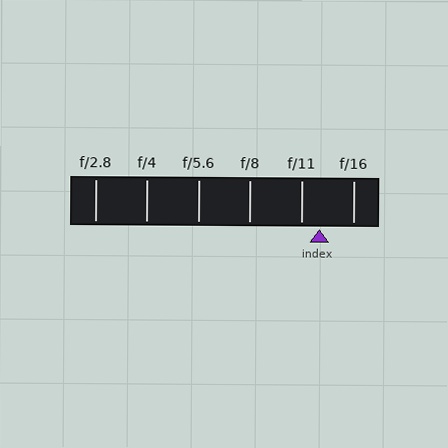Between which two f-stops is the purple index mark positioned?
The index mark is between f/11 and f/16.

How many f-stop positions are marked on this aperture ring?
There are 6 f-stop positions marked.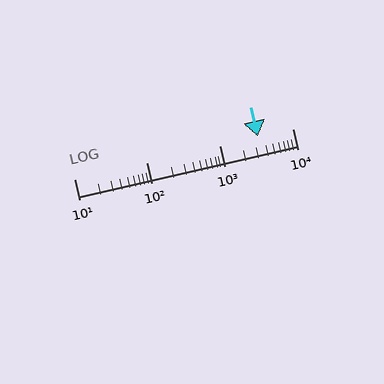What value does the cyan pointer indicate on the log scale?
The pointer indicates approximately 3300.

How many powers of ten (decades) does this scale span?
The scale spans 3 decades, from 10 to 10000.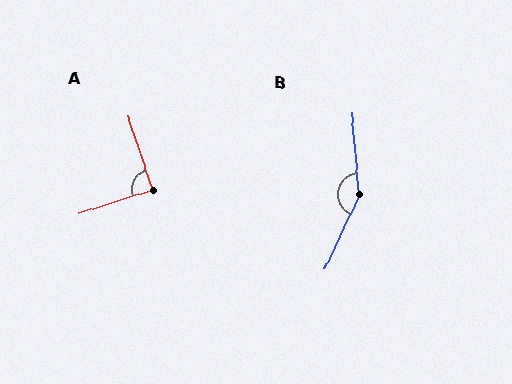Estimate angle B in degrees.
Approximately 150 degrees.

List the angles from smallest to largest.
A (89°), B (150°).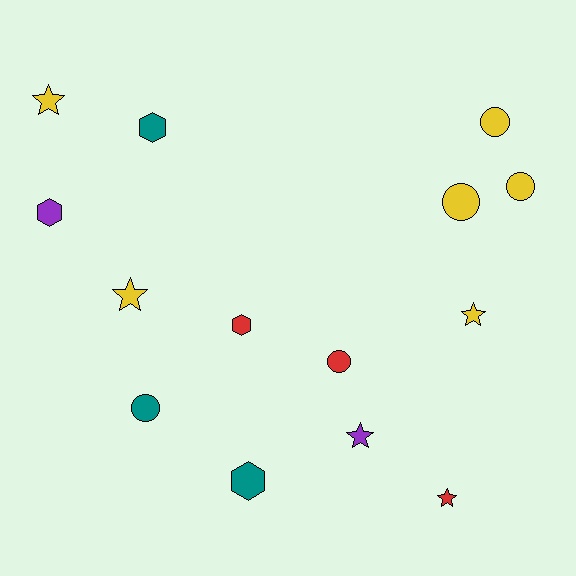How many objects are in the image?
There are 14 objects.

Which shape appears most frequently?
Circle, with 5 objects.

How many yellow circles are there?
There are 3 yellow circles.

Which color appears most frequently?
Yellow, with 6 objects.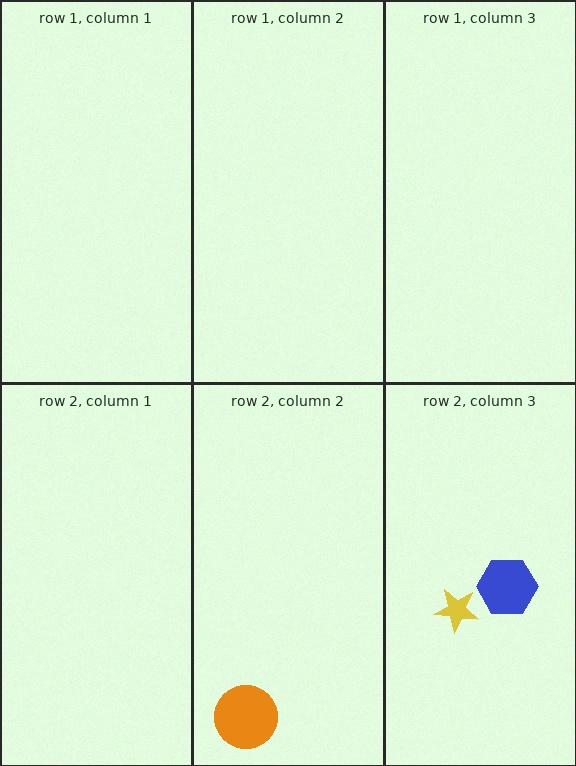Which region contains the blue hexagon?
The row 2, column 3 region.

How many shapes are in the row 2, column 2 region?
1.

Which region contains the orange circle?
The row 2, column 2 region.